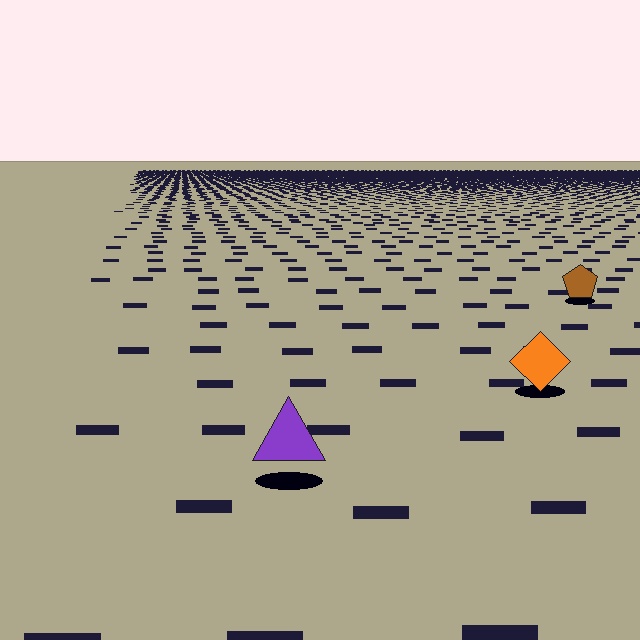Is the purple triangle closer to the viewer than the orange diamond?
Yes. The purple triangle is closer — you can tell from the texture gradient: the ground texture is coarser near it.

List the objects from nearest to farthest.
From nearest to farthest: the purple triangle, the orange diamond, the brown pentagon.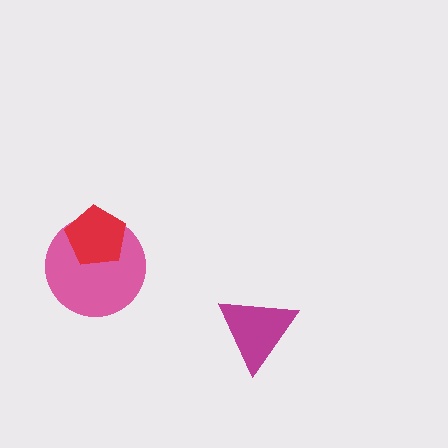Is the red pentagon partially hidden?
No, no other shape covers it.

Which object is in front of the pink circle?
The red pentagon is in front of the pink circle.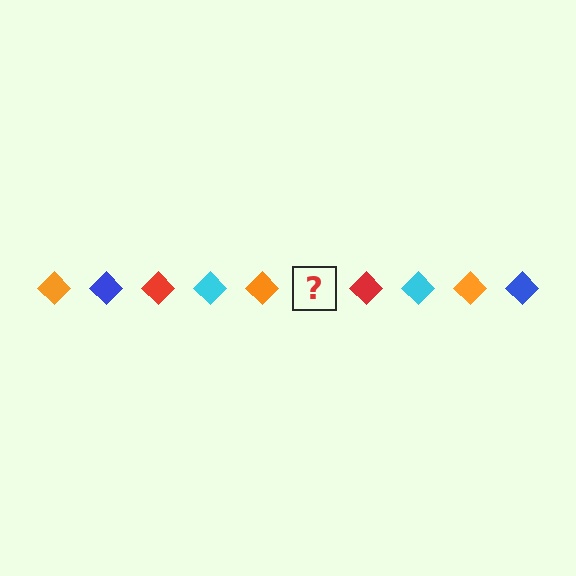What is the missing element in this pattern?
The missing element is a blue diamond.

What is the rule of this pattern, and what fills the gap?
The rule is that the pattern cycles through orange, blue, red, cyan diamonds. The gap should be filled with a blue diamond.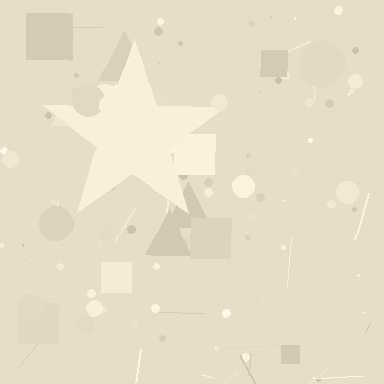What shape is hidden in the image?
A star is hidden in the image.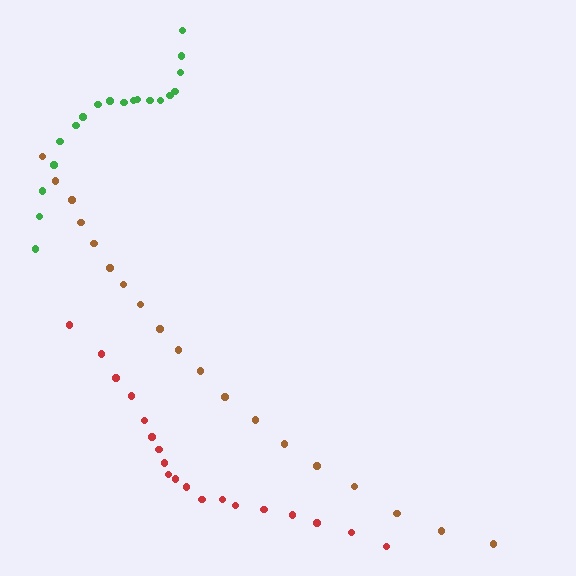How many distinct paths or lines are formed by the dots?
There are 3 distinct paths.